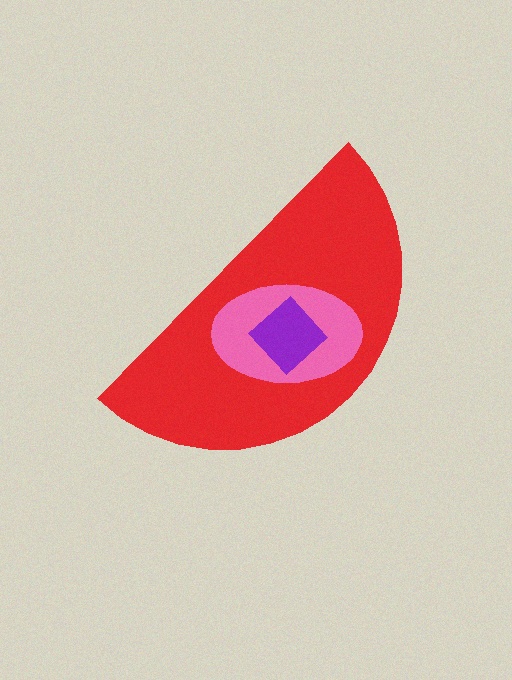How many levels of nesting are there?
3.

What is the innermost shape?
The purple diamond.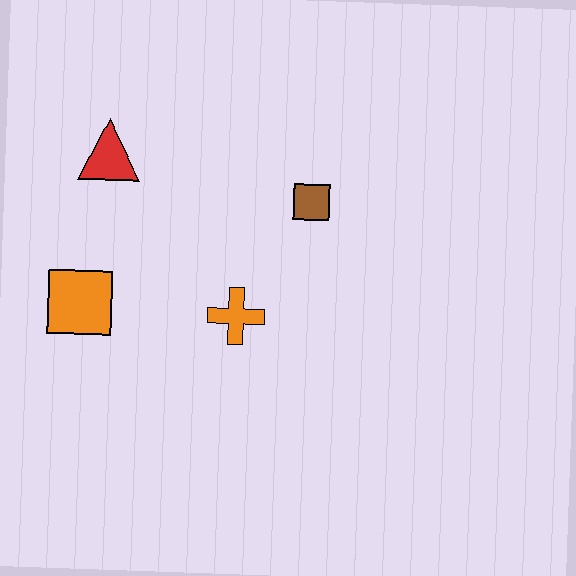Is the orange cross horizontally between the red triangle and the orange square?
No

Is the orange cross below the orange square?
Yes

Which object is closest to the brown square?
The orange cross is closest to the brown square.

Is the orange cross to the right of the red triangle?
Yes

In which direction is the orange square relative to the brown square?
The orange square is to the left of the brown square.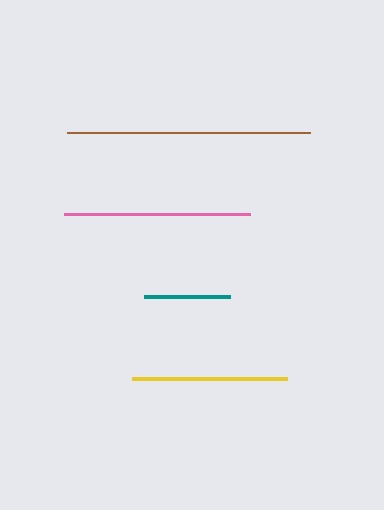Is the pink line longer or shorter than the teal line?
The pink line is longer than the teal line.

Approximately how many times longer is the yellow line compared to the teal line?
The yellow line is approximately 1.8 times the length of the teal line.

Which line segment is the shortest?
The teal line is the shortest at approximately 87 pixels.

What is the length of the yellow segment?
The yellow segment is approximately 154 pixels long.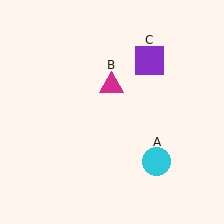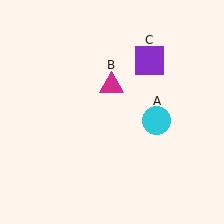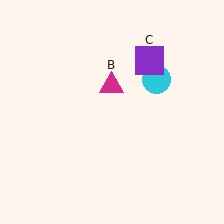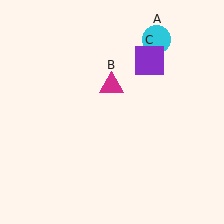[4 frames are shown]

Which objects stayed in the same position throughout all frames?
Magenta triangle (object B) and purple square (object C) remained stationary.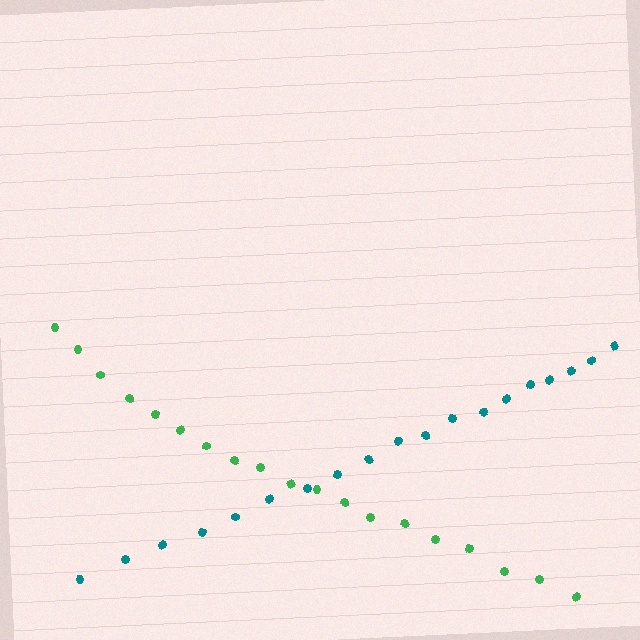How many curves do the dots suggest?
There are 2 distinct paths.